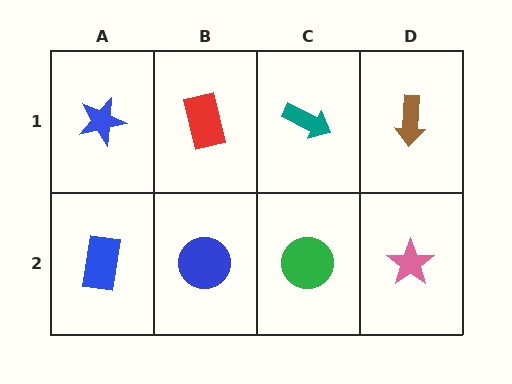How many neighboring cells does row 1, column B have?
3.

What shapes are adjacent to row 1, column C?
A green circle (row 2, column C), a red rectangle (row 1, column B), a brown arrow (row 1, column D).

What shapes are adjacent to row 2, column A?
A blue star (row 1, column A), a blue circle (row 2, column B).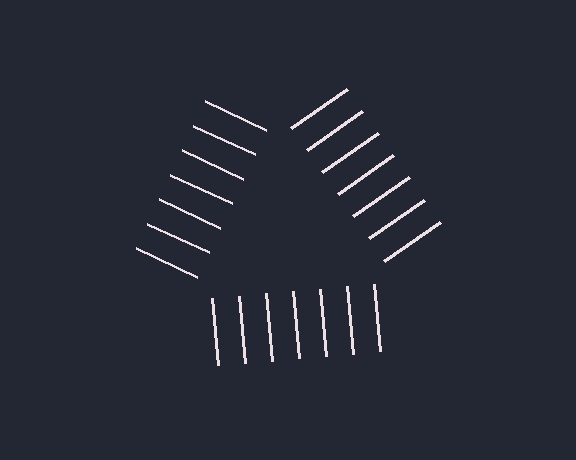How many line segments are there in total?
21 — 7 along each of the 3 edges.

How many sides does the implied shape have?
3 sides — the line-ends trace a triangle.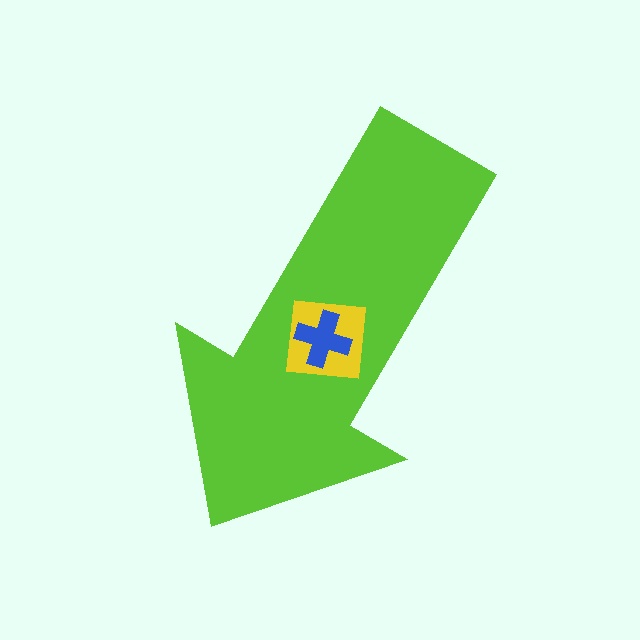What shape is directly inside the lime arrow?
The yellow square.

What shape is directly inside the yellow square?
The blue cross.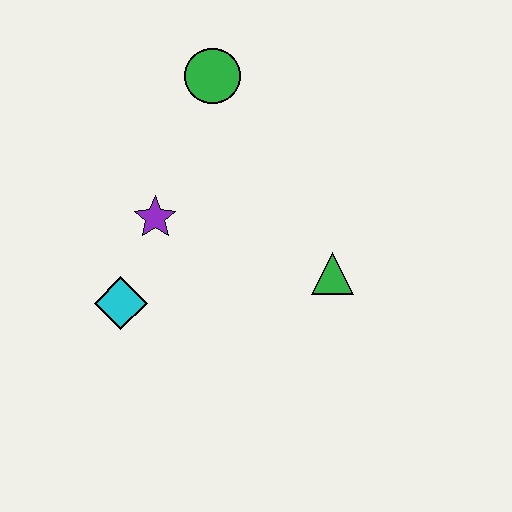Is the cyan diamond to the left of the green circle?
Yes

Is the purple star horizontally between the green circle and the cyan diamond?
Yes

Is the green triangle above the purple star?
No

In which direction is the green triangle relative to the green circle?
The green triangle is below the green circle.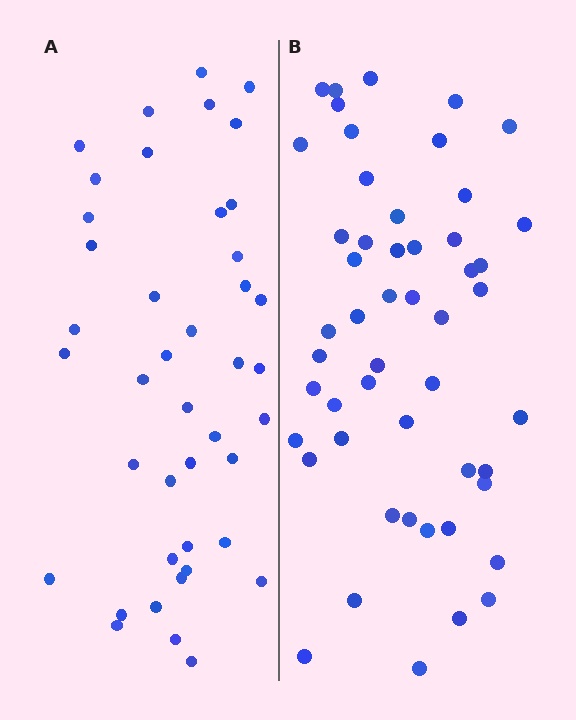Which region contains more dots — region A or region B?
Region B (the right region) has more dots.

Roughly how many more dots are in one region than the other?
Region B has roughly 8 or so more dots than region A.